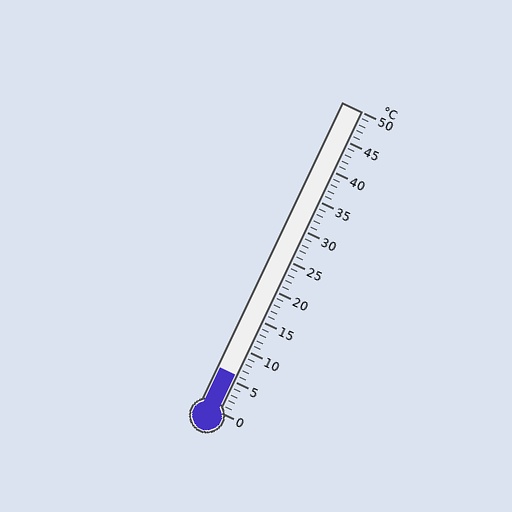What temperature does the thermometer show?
The thermometer shows approximately 6°C.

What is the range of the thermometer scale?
The thermometer scale ranges from 0°C to 50°C.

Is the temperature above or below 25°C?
The temperature is below 25°C.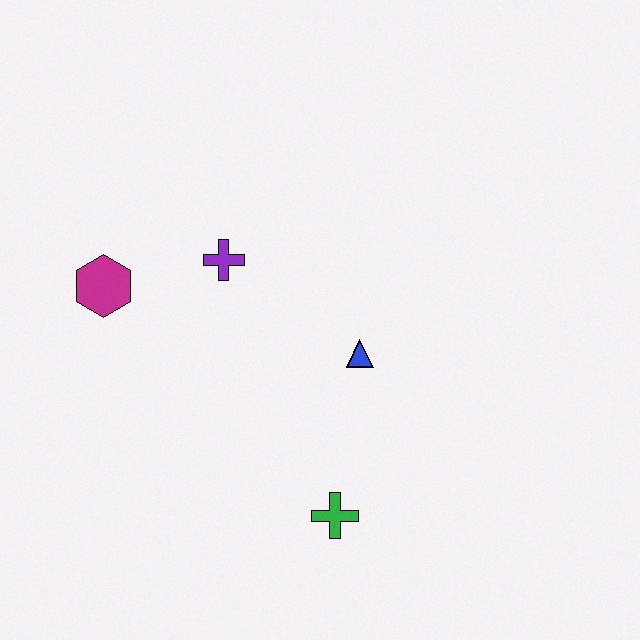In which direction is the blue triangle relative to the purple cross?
The blue triangle is to the right of the purple cross.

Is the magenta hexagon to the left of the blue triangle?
Yes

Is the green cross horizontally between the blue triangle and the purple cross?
Yes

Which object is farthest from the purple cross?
The green cross is farthest from the purple cross.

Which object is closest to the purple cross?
The magenta hexagon is closest to the purple cross.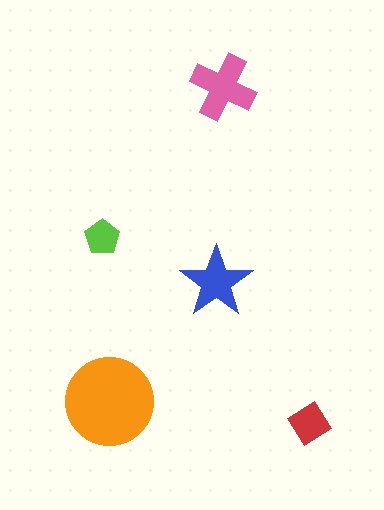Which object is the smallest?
The lime pentagon.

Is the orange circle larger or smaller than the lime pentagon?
Larger.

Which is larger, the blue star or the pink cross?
The pink cross.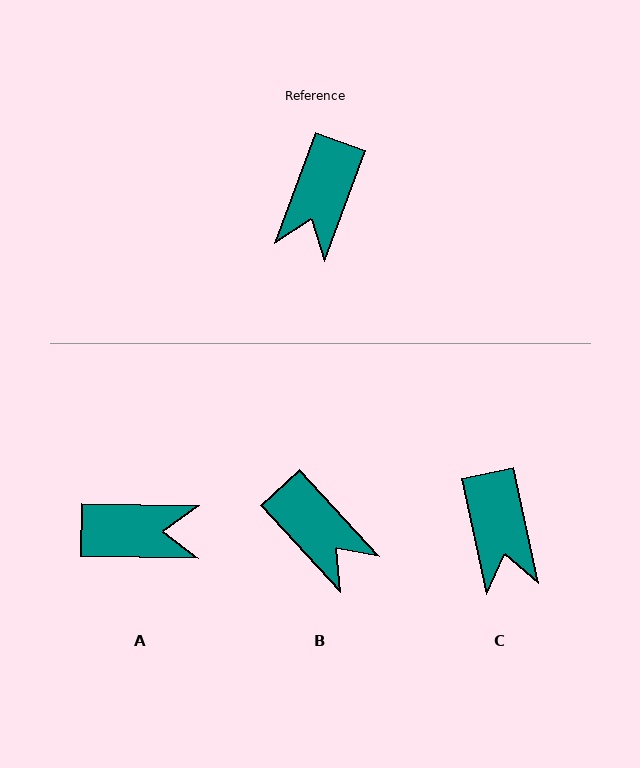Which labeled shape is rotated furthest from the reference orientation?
A, about 109 degrees away.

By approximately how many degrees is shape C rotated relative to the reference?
Approximately 32 degrees counter-clockwise.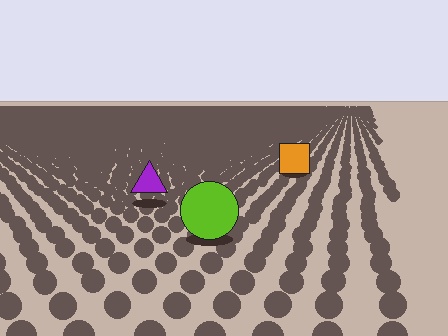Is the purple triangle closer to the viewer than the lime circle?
No. The lime circle is closer — you can tell from the texture gradient: the ground texture is coarser near it.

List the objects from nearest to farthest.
From nearest to farthest: the lime circle, the purple triangle, the orange square.